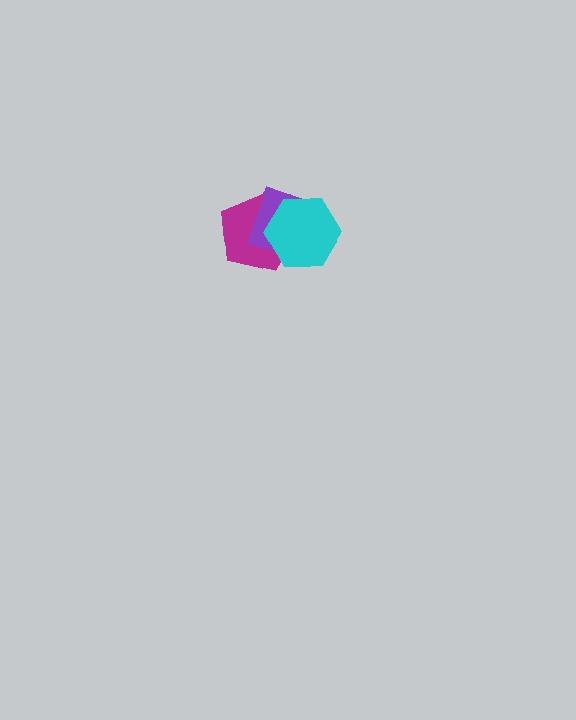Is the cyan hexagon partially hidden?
No, no other shape covers it.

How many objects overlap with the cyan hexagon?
2 objects overlap with the cyan hexagon.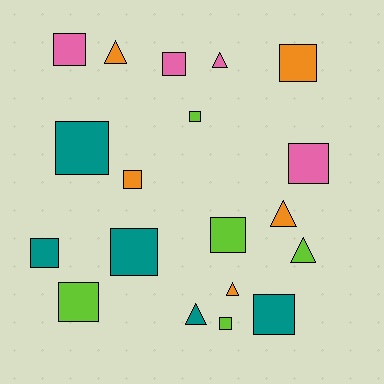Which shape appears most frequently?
Square, with 13 objects.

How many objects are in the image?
There are 19 objects.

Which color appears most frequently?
Orange, with 5 objects.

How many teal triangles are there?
There is 1 teal triangle.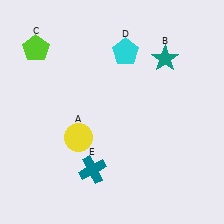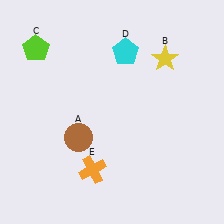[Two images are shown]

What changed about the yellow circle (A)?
In Image 1, A is yellow. In Image 2, it changed to brown.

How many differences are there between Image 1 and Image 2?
There are 3 differences between the two images.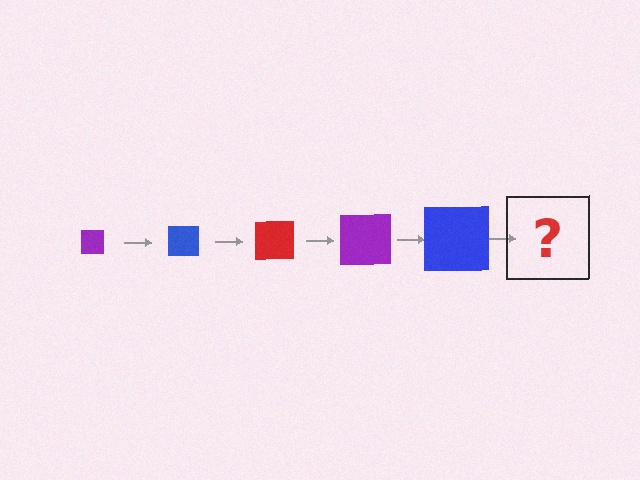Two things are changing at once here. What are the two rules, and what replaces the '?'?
The two rules are that the square grows larger each step and the color cycles through purple, blue, and red. The '?' should be a red square, larger than the previous one.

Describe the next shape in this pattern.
It should be a red square, larger than the previous one.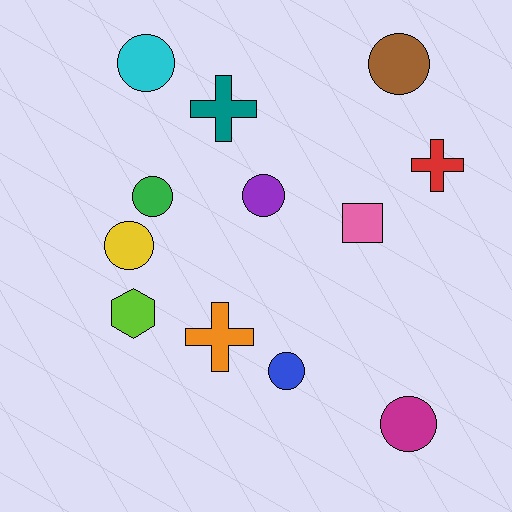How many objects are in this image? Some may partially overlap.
There are 12 objects.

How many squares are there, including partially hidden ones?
There is 1 square.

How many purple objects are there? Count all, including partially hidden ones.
There is 1 purple object.